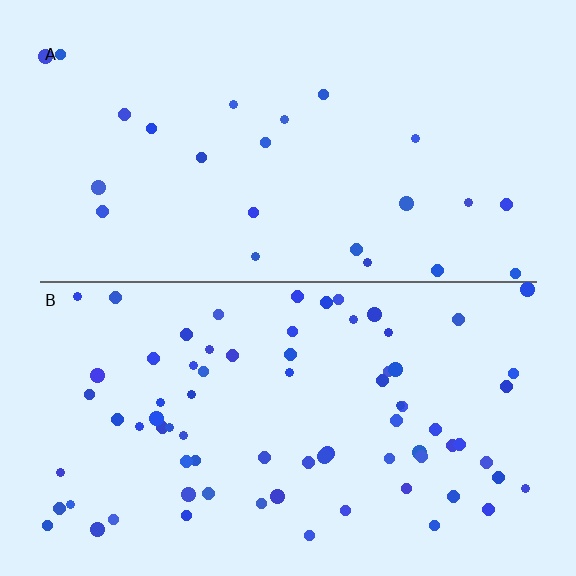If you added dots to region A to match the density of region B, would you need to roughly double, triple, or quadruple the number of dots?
Approximately triple.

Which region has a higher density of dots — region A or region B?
B (the bottom).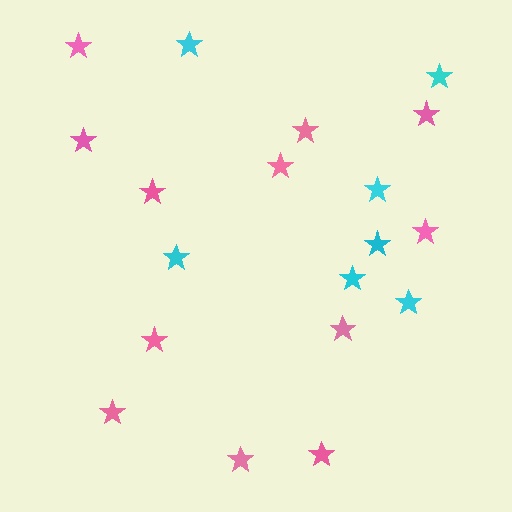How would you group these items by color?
There are 2 groups: one group of pink stars (12) and one group of cyan stars (7).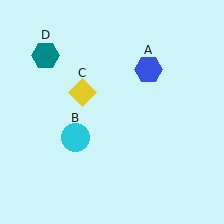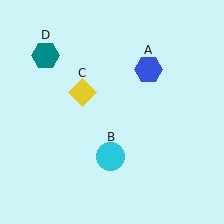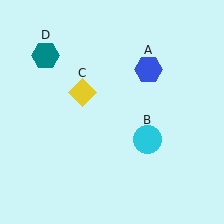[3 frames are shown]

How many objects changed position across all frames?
1 object changed position: cyan circle (object B).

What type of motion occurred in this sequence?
The cyan circle (object B) rotated counterclockwise around the center of the scene.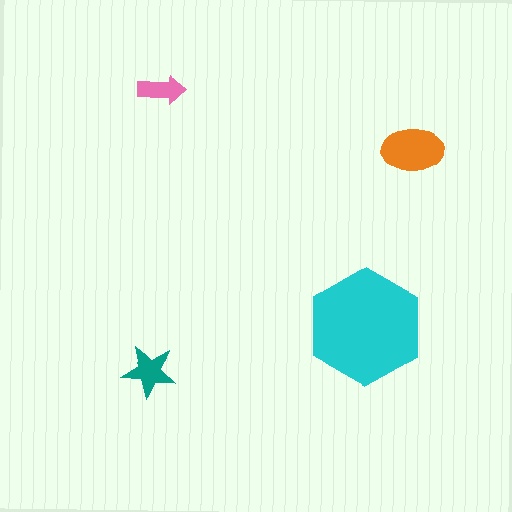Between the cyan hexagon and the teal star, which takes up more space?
The cyan hexagon.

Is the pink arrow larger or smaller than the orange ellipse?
Smaller.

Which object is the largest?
The cyan hexagon.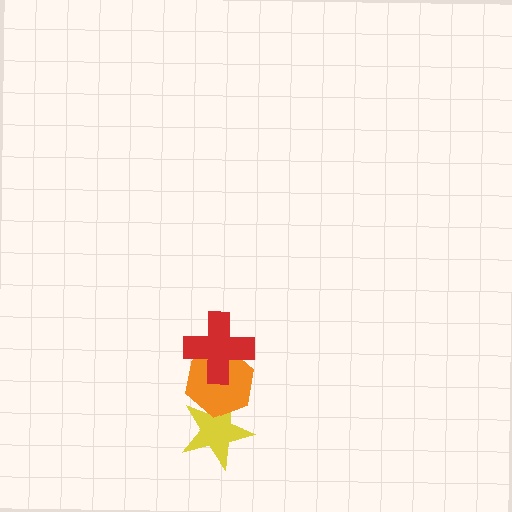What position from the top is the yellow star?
The yellow star is 3rd from the top.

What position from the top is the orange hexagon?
The orange hexagon is 2nd from the top.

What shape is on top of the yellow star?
The orange hexagon is on top of the yellow star.